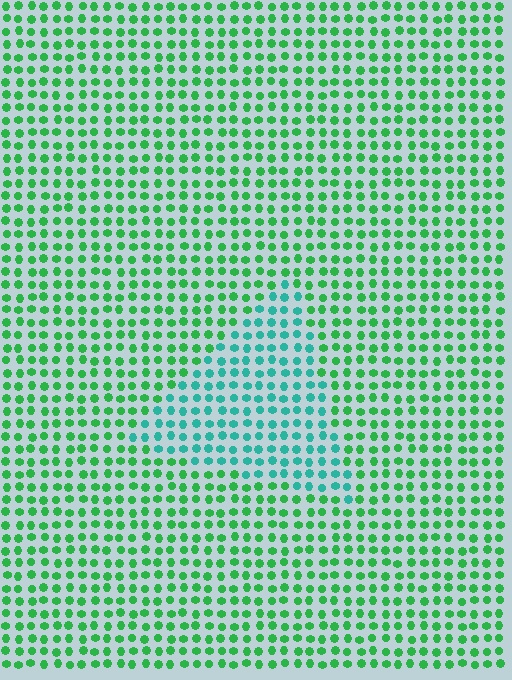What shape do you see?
I see a triangle.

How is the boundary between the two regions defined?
The boundary is defined purely by a slight shift in hue (about 39 degrees). Spacing, size, and orientation are identical on both sides.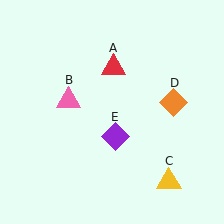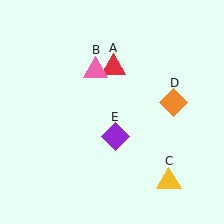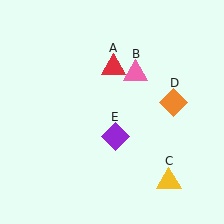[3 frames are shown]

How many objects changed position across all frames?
1 object changed position: pink triangle (object B).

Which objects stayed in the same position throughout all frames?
Red triangle (object A) and yellow triangle (object C) and orange diamond (object D) and purple diamond (object E) remained stationary.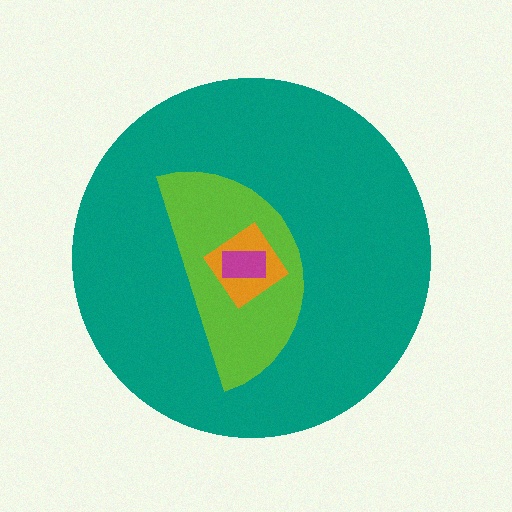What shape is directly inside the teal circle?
The lime semicircle.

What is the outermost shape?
The teal circle.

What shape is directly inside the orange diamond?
The magenta rectangle.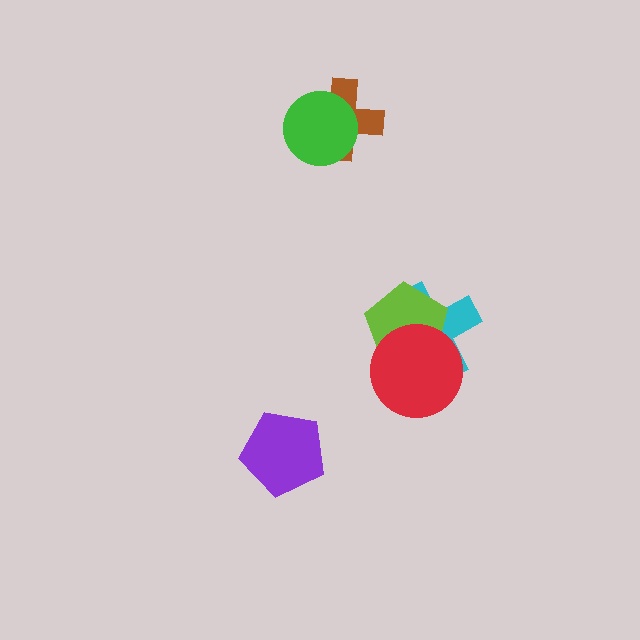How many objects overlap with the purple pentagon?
0 objects overlap with the purple pentagon.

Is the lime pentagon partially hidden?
Yes, it is partially covered by another shape.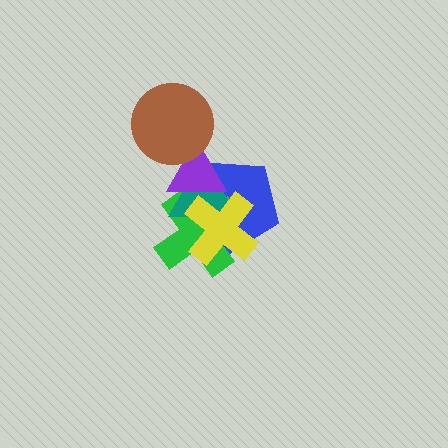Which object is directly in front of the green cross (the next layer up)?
The teal triangle is directly in front of the green cross.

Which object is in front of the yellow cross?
The purple triangle is in front of the yellow cross.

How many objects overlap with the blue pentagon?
4 objects overlap with the blue pentagon.